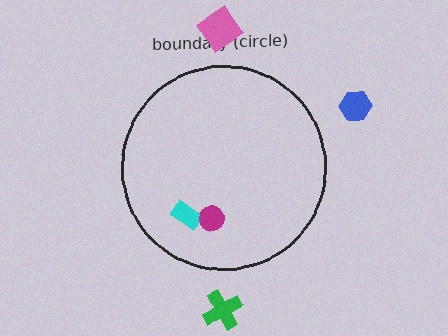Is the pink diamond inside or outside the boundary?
Outside.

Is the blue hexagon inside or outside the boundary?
Outside.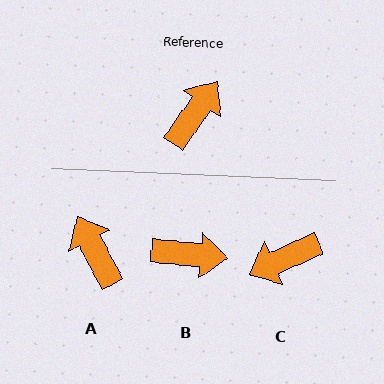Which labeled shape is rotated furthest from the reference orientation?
C, about 149 degrees away.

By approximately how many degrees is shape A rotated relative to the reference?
Approximately 63 degrees counter-clockwise.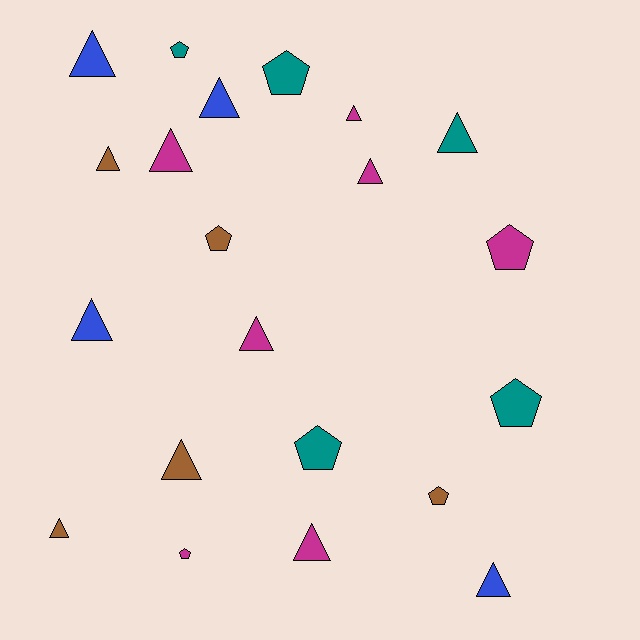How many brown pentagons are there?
There are 2 brown pentagons.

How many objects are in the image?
There are 21 objects.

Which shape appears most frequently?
Triangle, with 13 objects.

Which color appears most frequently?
Magenta, with 7 objects.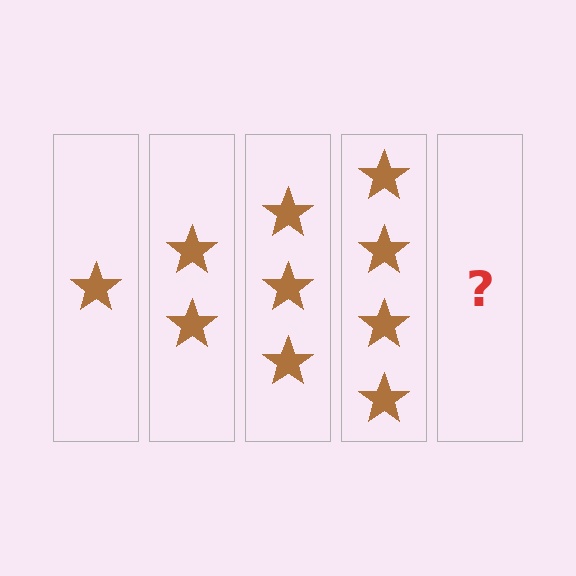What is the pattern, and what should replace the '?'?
The pattern is that each step adds one more star. The '?' should be 5 stars.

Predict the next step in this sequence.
The next step is 5 stars.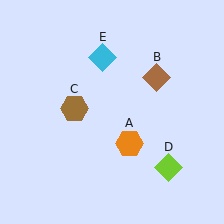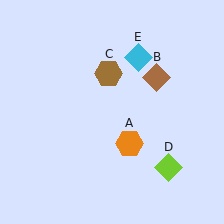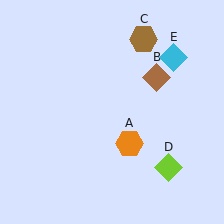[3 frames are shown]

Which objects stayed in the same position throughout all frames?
Orange hexagon (object A) and brown diamond (object B) and lime diamond (object D) remained stationary.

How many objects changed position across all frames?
2 objects changed position: brown hexagon (object C), cyan diamond (object E).